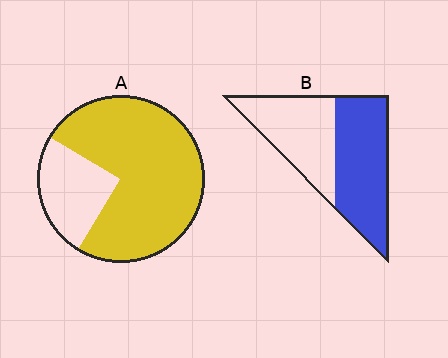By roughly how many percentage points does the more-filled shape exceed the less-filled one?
By roughly 20 percentage points (A over B).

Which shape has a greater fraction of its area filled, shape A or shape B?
Shape A.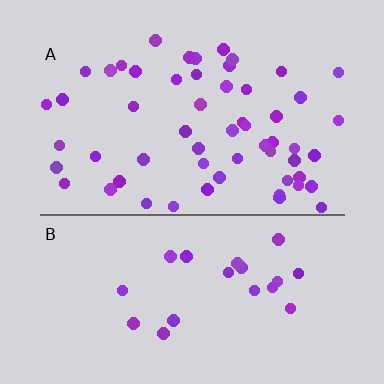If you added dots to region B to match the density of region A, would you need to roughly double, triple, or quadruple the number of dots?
Approximately triple.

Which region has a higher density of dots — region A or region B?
A (the top).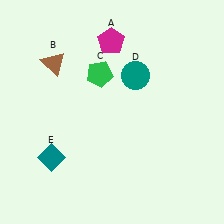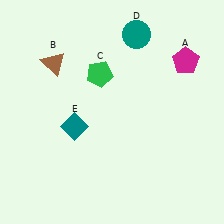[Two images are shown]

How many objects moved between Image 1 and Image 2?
3 objects moved between the two images.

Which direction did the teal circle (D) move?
The teal circle (D) moved up.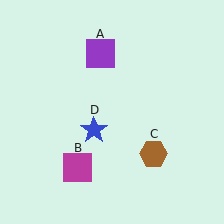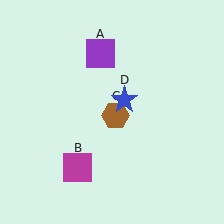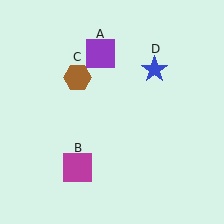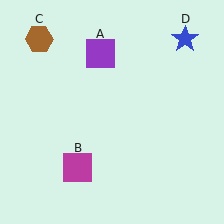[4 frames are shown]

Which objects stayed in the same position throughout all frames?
Purple square (object A) and magenta square (object B) remained stationary.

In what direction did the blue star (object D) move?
The blue star (object D) moved up and to the right.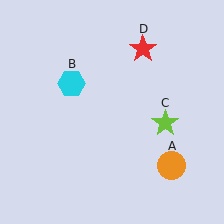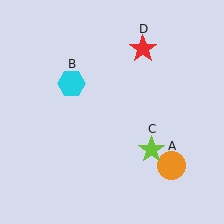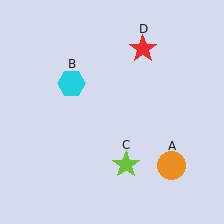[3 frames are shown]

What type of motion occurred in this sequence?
The lime star (object C) rotated clockwise around the center of the scene.